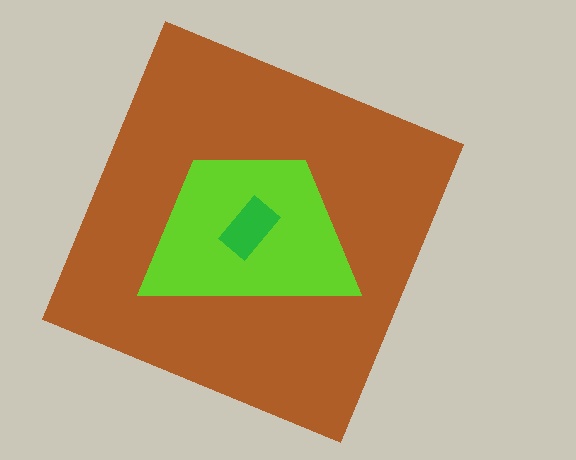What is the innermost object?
The green rectangle.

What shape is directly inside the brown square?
The lime trapezoid.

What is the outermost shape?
The brown square.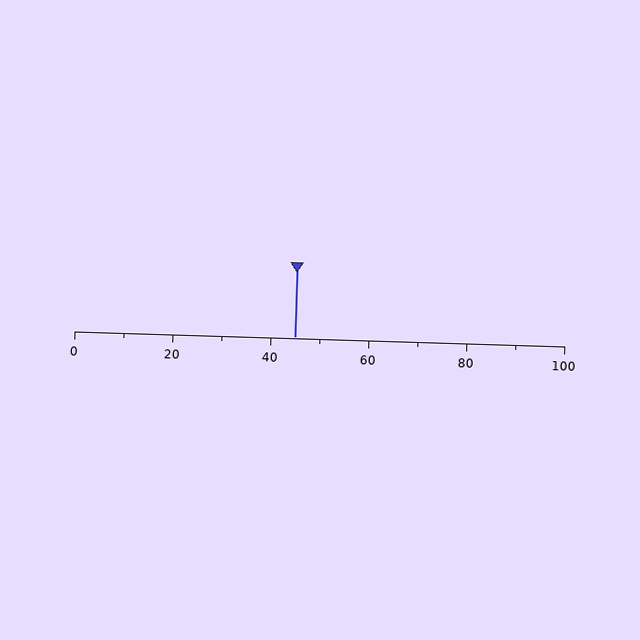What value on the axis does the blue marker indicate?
The marker indicates approximately 45.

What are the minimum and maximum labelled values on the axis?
The axis runs from 0 to 100.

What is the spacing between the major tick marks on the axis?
The major ticks are spaced 20 apart.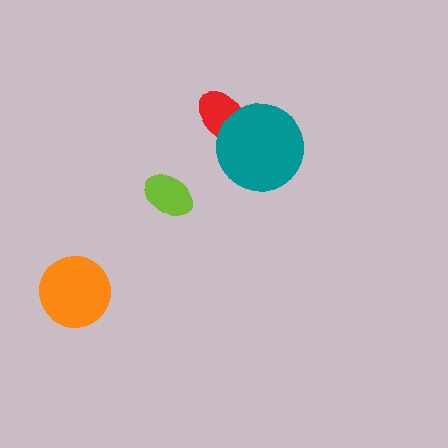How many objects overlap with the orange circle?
0 objects overlap with the orange circle.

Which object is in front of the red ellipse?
The teal circle is in front of the red ellipse.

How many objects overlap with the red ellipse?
1 object overlaps with the red ellipse.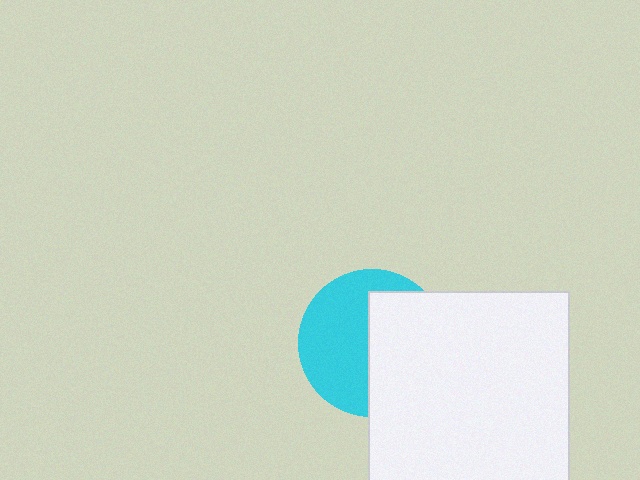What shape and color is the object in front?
The object in front is a white rectangle.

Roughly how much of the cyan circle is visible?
About half of it is visible (roughly 51%).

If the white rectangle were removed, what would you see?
You would see the complete cyan circle.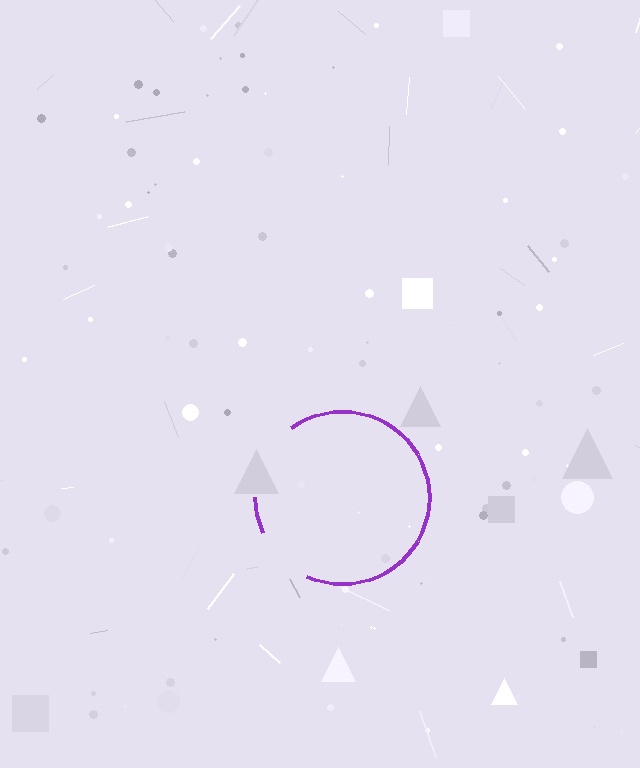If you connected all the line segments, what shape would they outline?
They would outline a circle.